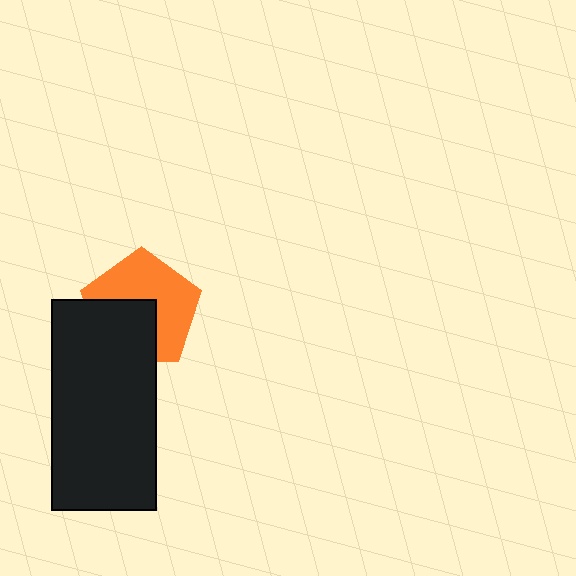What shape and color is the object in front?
The object in front is a black rectangle.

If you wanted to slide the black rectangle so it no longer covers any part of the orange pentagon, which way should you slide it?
Slide it toward the lower-left — that is the most direct way to separate the two shapes.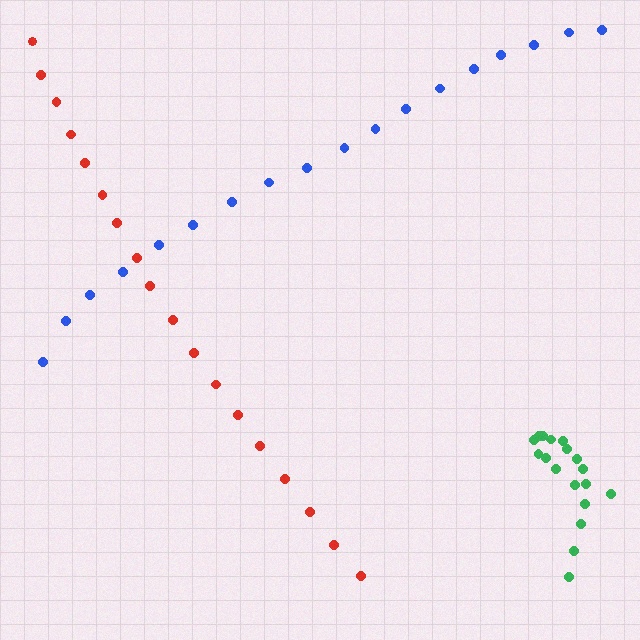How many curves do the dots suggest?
There are 3 distinct paths.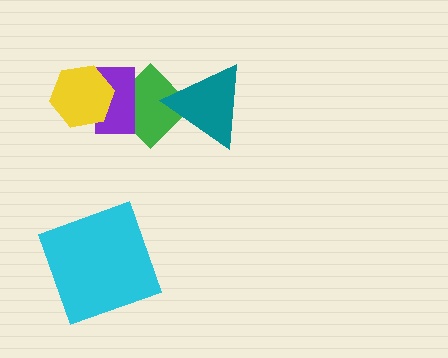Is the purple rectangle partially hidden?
Yes, it is partially covered by another shape.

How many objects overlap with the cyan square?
0 objects overlap with the cyan square.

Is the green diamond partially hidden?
Yes, it is partially covered by another shape.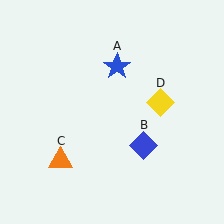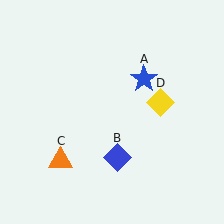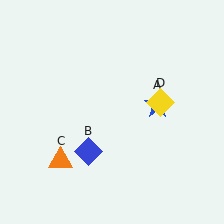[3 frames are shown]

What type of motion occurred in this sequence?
The blue star (object A), blue diamond (object B) rotated clockwise around the center of the scene.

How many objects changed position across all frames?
2 objects changed position: blue star (object A), blue diamond (object B).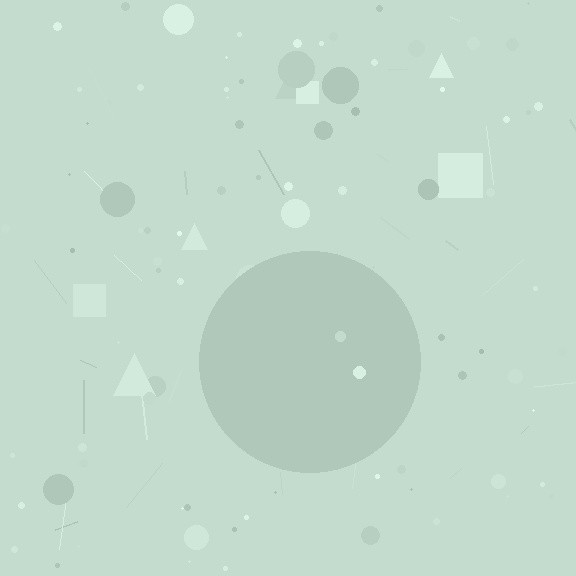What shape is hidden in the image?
A circle is hidden in the image.